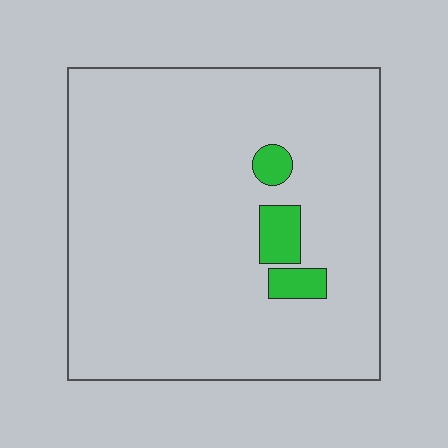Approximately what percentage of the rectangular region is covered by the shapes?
Approximately 5%.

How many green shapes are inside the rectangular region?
3.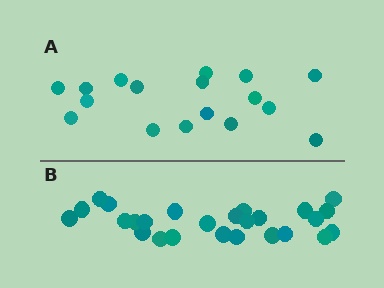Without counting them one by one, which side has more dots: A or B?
Region B (the bottom region) has more dots.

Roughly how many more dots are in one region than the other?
Region B has roughly 8 or so more dots than region A.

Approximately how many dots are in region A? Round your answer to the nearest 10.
About 20 dots. (The exact count is 17, which rounds to 20.)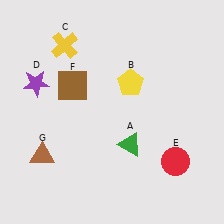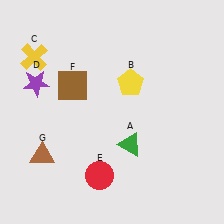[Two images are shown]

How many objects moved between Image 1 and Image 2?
2 objects moved between the two images.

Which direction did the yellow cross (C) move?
The yellow cross (C) moved left.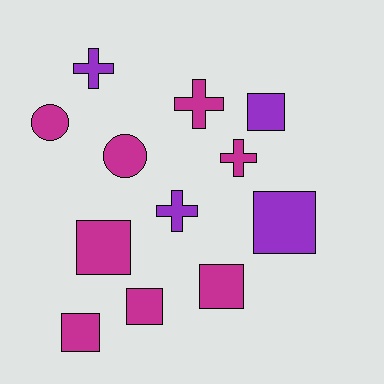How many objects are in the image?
There are 12 objects.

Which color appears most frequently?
Magenta, with 8 objects.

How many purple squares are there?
There are 2 purple squares.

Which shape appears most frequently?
Square, with 6 objects.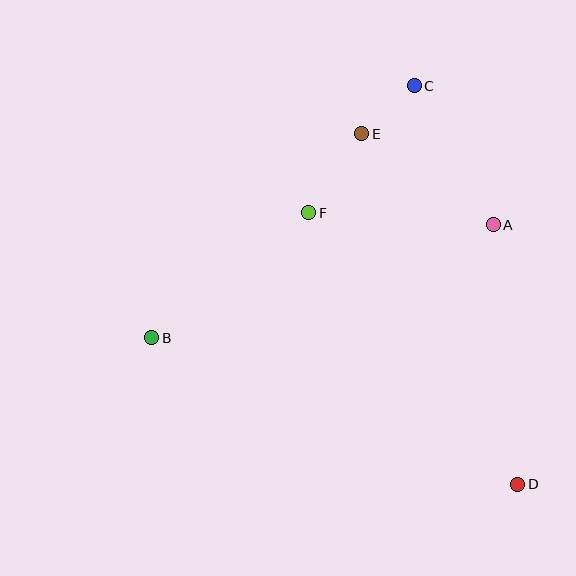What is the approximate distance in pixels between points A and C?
The distance between A and C is approximately 160 pixels.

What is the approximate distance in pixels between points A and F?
The distance between A and F is approximately 185 pixels.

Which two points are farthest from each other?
Points C and D are farthest from each other.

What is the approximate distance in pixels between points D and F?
The distance between D and F is approximately 343 pixels.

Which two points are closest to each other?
Points C and E are closest to each other.